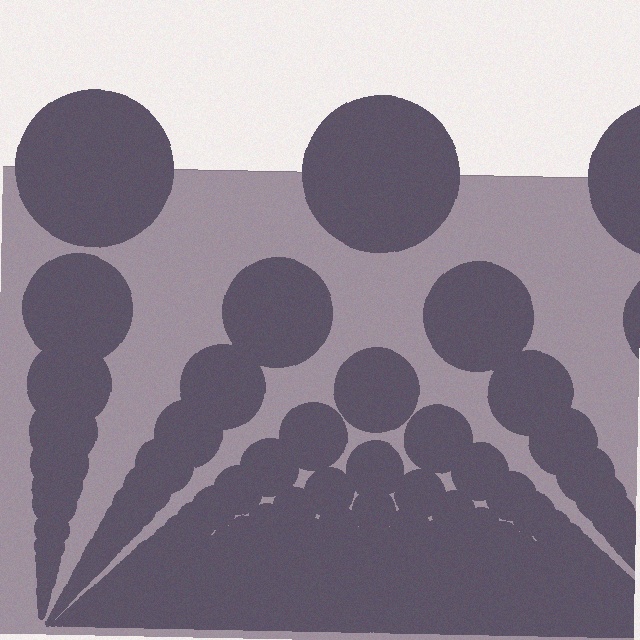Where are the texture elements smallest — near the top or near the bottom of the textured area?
Near the bottom.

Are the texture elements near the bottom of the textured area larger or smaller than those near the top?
Smaller. The gradient is inverted — elements near the bottom are smaller and denser.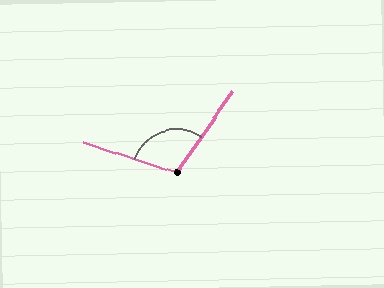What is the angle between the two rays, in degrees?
Approximately 107 degrees.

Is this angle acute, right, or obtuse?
It is obtuse.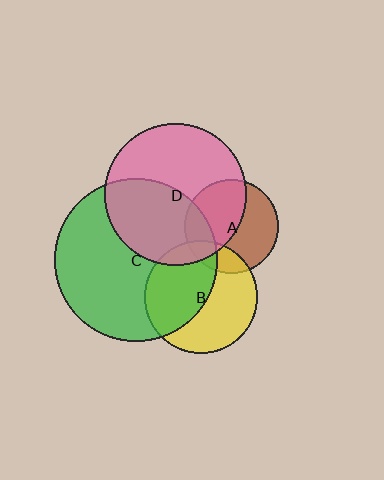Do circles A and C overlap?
Yes.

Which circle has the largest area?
Circle C (green).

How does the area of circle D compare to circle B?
Approximately 1.6 times.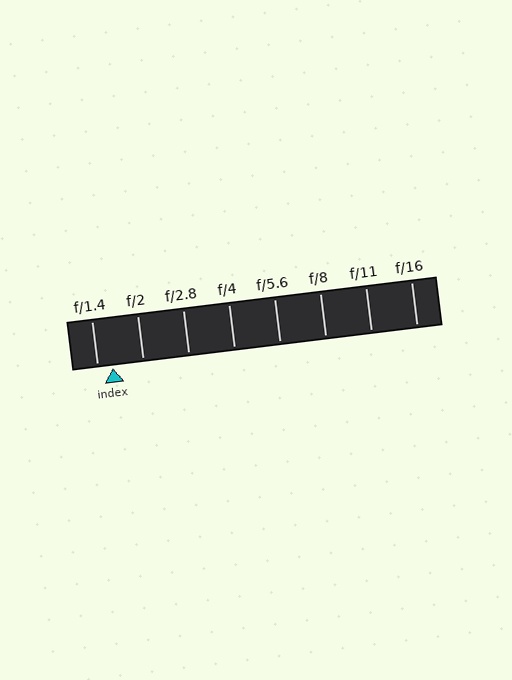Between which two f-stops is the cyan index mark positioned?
The index mark is between f/1.4 and f/2.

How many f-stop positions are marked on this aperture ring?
There are 8 f-stop positions marked.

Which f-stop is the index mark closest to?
The index mark is closest to f/1.4.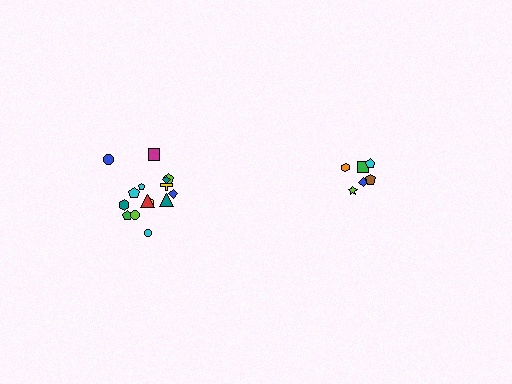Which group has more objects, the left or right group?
The left group.